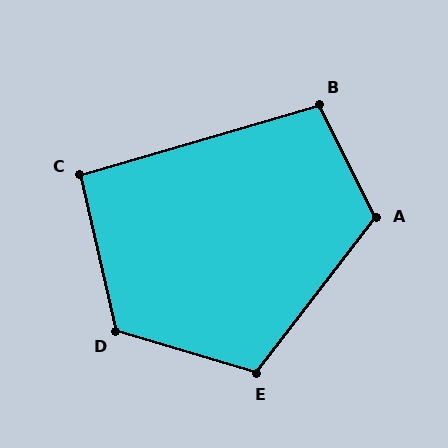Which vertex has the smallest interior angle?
C, at approximately 93 degrees.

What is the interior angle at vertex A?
Approximately 115 degrees (obtuse).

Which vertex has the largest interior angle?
D, at approximately 119 degrees.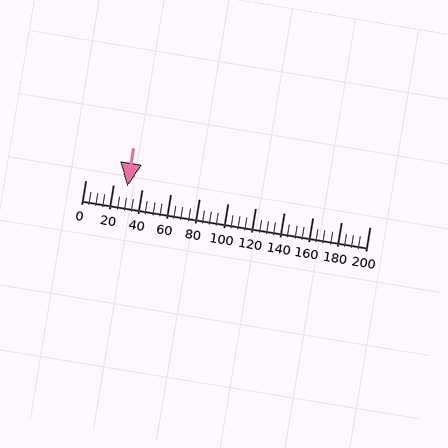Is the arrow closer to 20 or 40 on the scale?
The arrow is closer to 20.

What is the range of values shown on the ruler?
The ruler shows values from 0 to 200.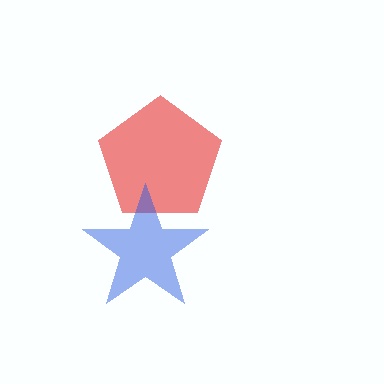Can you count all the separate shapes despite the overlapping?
Yes, there are 2 separate shapes.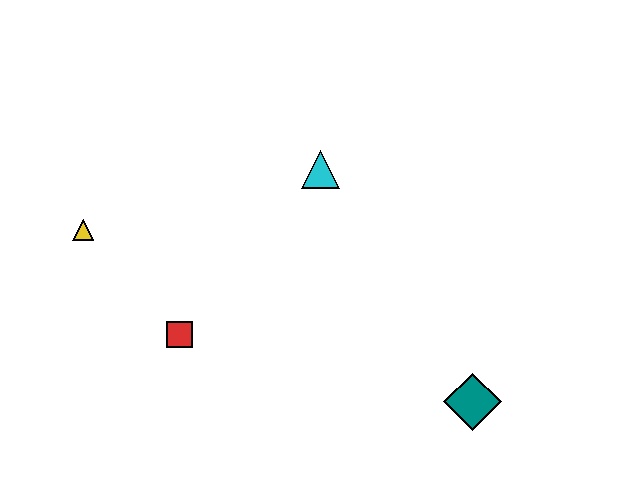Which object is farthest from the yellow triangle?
The teal diamond is farthest from the yellow triangle.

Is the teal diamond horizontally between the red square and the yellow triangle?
No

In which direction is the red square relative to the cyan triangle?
The red square is below the cyan triangle.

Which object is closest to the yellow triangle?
The red square is closest to the yellow triangle.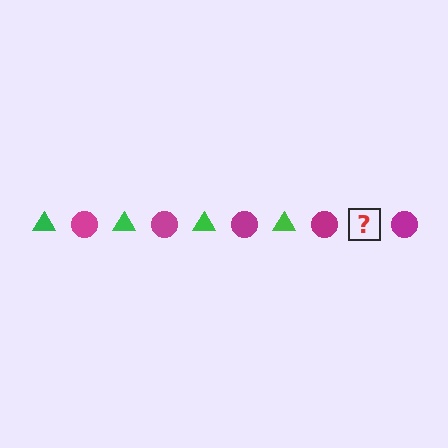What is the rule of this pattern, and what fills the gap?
The rule is that the pattern alternates between green triangle and magenta circle. The gap should be filled with a green triangle.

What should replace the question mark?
The question mark should be replaced with a green triangle.